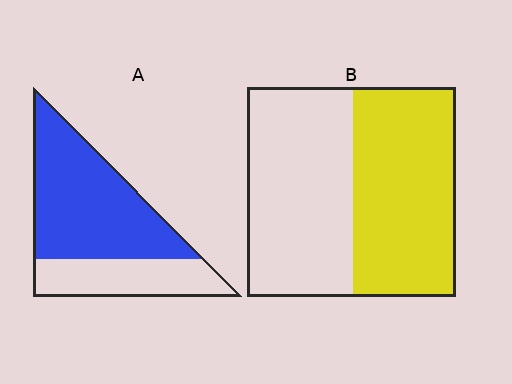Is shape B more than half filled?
Roughly half.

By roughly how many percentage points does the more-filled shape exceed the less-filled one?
By roughly 20 percentage points (A over B).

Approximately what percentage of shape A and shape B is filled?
A is approximately 65% and B is approximately 50%.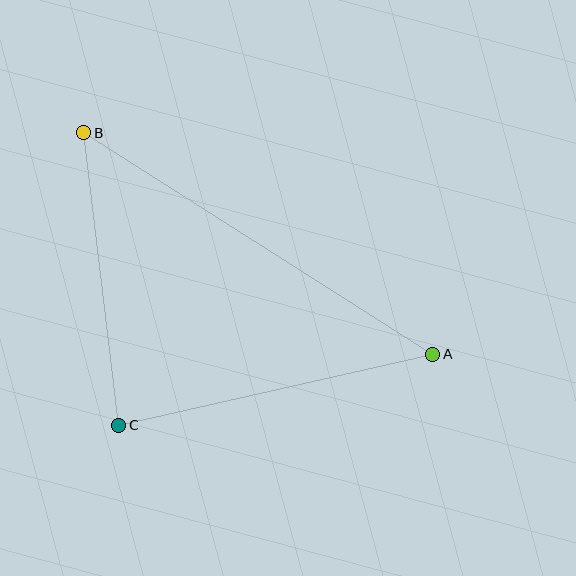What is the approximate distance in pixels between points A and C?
The distance between A and C is approximately 322 pixels.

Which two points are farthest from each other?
Points A and B are farthest from each other.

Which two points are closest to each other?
Points B and C are closest to each other.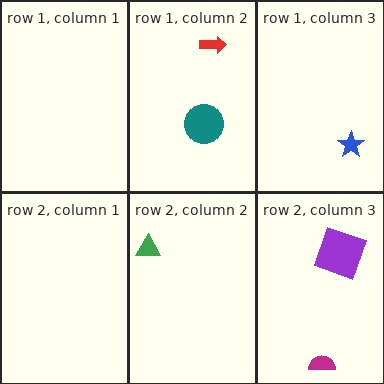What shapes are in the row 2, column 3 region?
The purple square, the magenta semicircle.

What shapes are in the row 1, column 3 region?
The blue star.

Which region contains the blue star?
The row 1, column 3 region.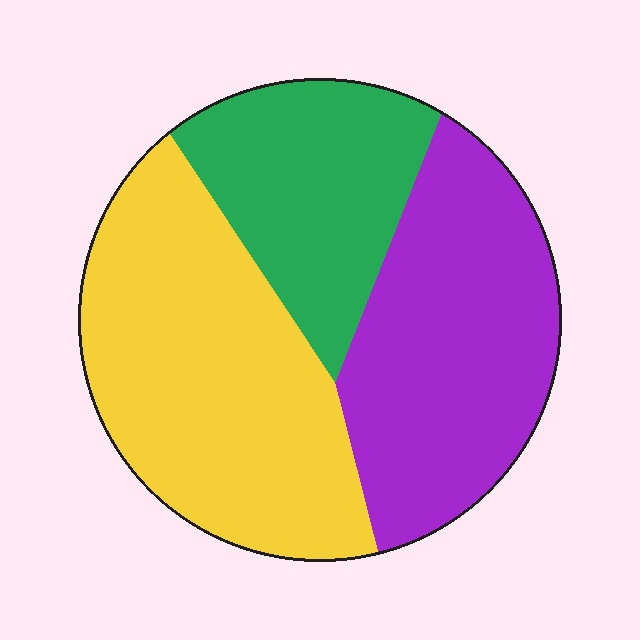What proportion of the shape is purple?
Purple takes up about one third (1/3) of the shape.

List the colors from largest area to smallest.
From largest to smallest: yellow, purple, green.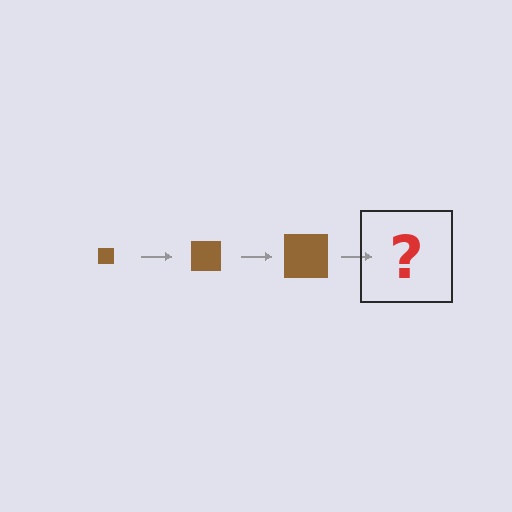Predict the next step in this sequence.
The next step is a brown square, larger than the previous one.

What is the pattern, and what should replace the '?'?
The pattern is that the square gets progressively larger each step. The '?' should be a brown square, larger than the previous one.